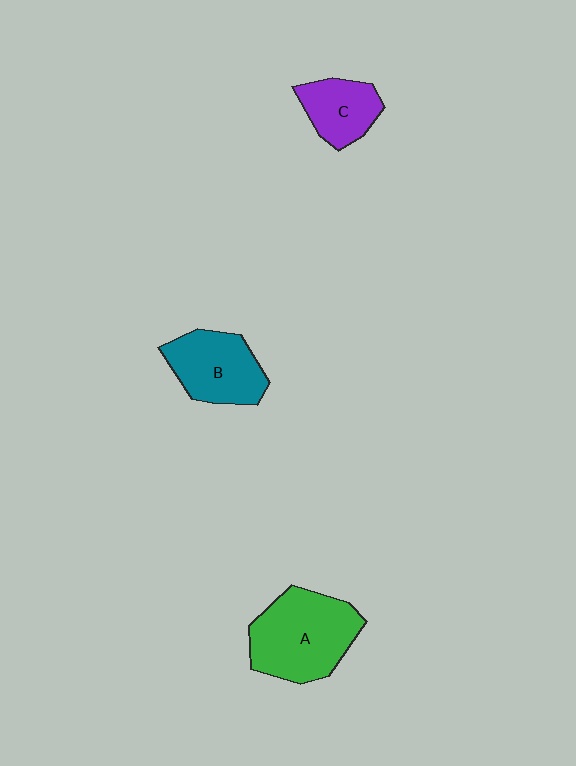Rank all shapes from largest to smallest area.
From largest to smallest: A (green), B (teal), C (purple).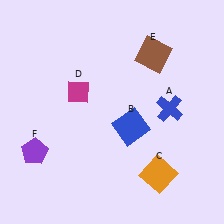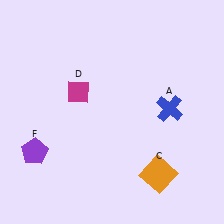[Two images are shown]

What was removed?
The blue square (B), the brown square (E) were removed in Image 2.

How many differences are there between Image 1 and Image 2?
There are 2 differences between the two images.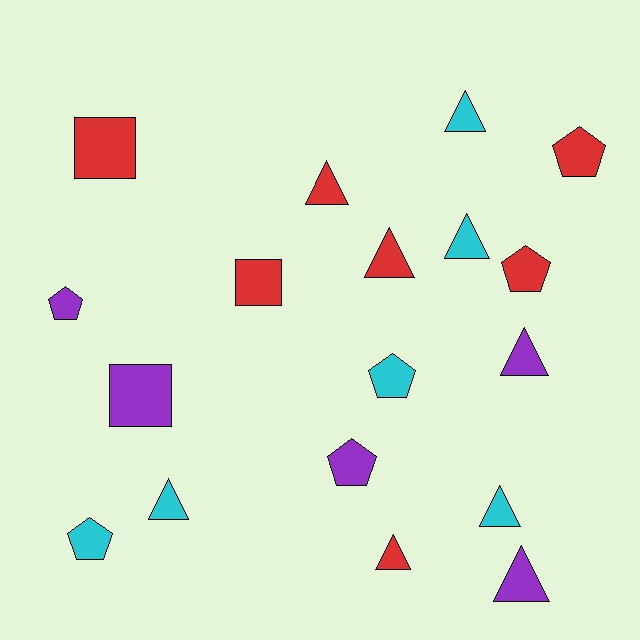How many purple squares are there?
There is 1 purple square.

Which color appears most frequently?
Red, with 7 objects.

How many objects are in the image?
There are 18 objects.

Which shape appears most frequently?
Triangle, with 9 objects.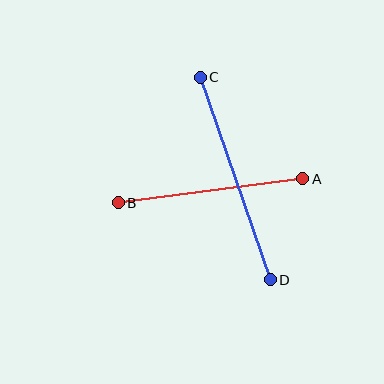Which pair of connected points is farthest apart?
Points C and D are farthest apart.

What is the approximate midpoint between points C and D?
The midpoint is at approximately (235, 179) pixels.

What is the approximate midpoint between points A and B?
The midpoint is at approximately (211, 191) pixels.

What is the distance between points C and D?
The distance is approximately 214 pixels.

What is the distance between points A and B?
The distance is approximately 186 pixels.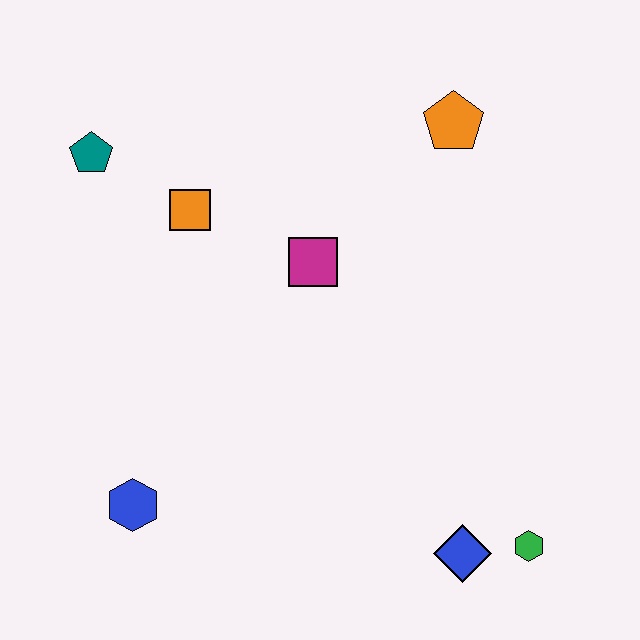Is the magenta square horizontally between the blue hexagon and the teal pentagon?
No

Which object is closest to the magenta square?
The orange square is closest to the magenta square.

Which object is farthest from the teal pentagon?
The green hexagon is farthest from the teal pentagon.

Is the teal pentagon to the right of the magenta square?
No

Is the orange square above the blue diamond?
Yes